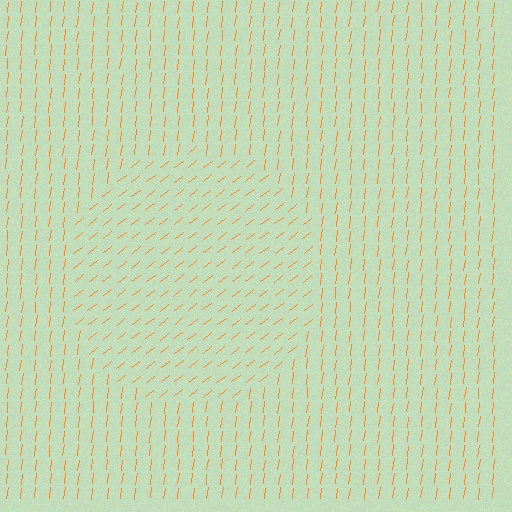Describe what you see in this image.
The image is filled with small orange line segments. A circle region in the image has lines oriented differently from the surrounding lines, creating a visible texture boundary.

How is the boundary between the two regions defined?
The boundary is defined purely by a change in line orientation (approximately 45 degrees difference). All lines are the same color and thickness.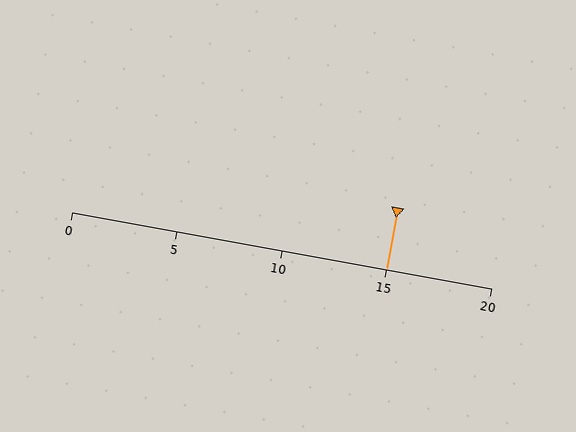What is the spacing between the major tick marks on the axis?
The major ticks are spaced 5 apart.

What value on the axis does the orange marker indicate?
The marker indicates approximately 15.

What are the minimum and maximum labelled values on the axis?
The axis runs from 0 to 20.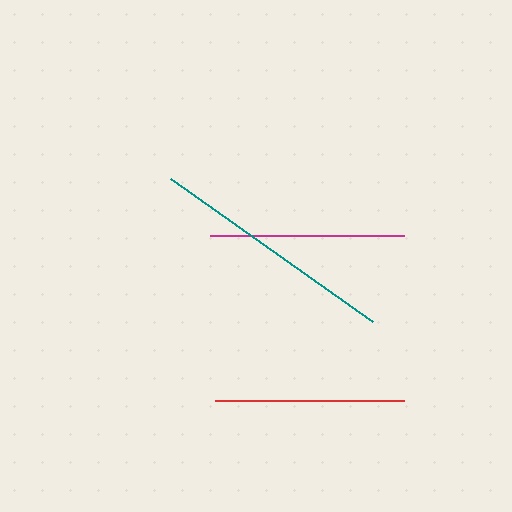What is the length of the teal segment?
The teal segment is approximately 247 pixels long.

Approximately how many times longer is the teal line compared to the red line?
The teal line is approximately 1.3 times the length of the red line.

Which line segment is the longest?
The teal line is the longest at approximately 247 pixels.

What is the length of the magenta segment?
The magenta segment is approximately 193 pixels long.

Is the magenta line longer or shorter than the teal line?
The teal line is longer than the magenta line.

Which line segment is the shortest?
The red line is the shortest at approximately 189 pixels.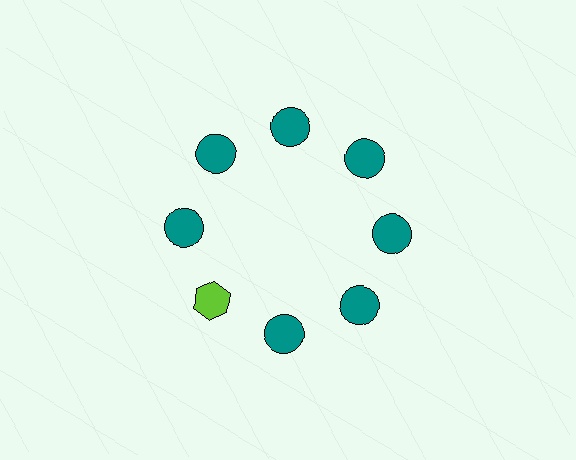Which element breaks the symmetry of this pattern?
The lime hexagon at roughly the 8 o'clock position breaks the symmetry. All other shapes are teal circles.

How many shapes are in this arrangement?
There are 8 shapes arranged in a ring pattern.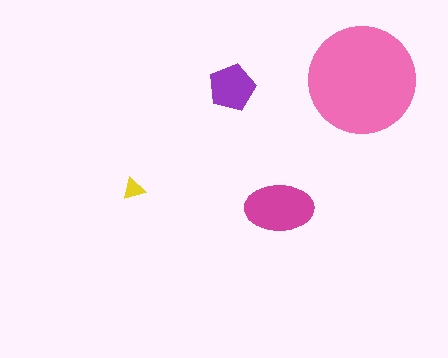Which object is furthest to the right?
The pink circle is rightmost.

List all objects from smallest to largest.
The yellow triangle, the purple pentagon, the magenta ellipse, the pink circle.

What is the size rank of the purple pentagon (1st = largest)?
3rd.